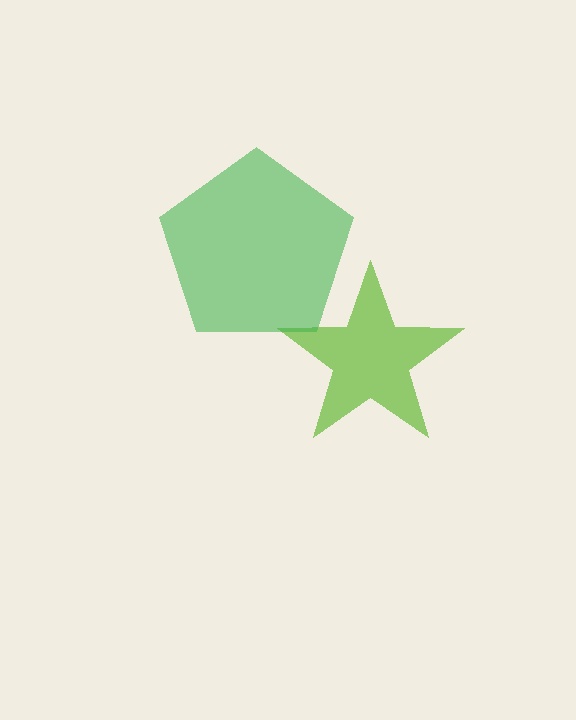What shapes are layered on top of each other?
The layered shapes are: a lime star, a green pentagon.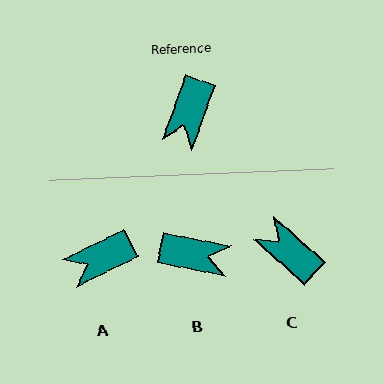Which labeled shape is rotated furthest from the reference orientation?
C, about 113 degrees away.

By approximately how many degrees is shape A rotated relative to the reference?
Approximately 44 degrees clockwise.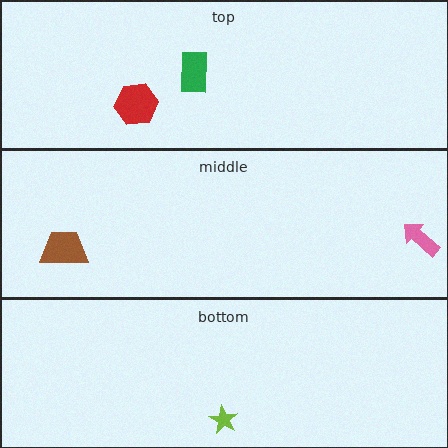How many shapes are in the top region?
2.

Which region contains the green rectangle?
The top region.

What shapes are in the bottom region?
The lime star.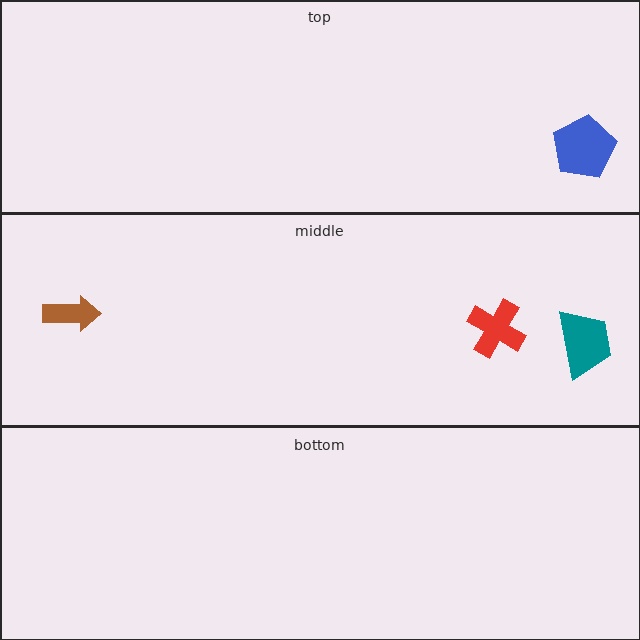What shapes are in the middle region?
The teal trapezoid, the red cross, the brown arrow.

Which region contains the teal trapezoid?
The middle region.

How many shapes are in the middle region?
3.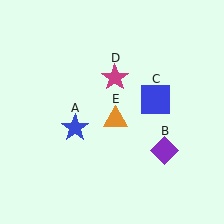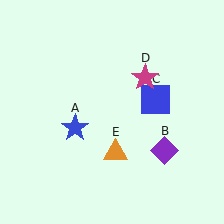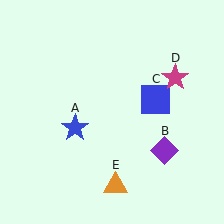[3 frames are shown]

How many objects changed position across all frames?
2 objects changed position: magenta star (object D), orange triangle (object E).